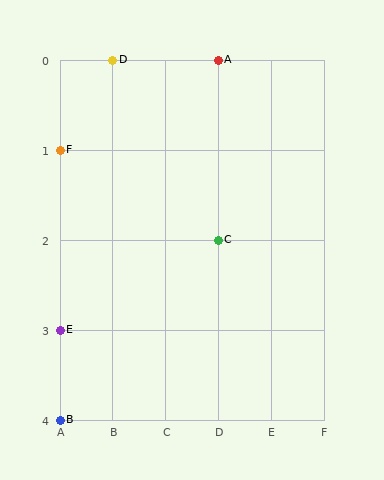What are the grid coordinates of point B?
Point B is at grid coordinates (A, 4).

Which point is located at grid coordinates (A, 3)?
Point E is at (A, 3).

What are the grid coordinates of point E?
Point E is at grid coordinates (A, 3).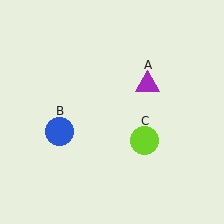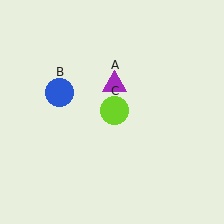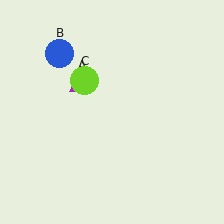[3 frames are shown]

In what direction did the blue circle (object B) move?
The blue circle (object B) moved up.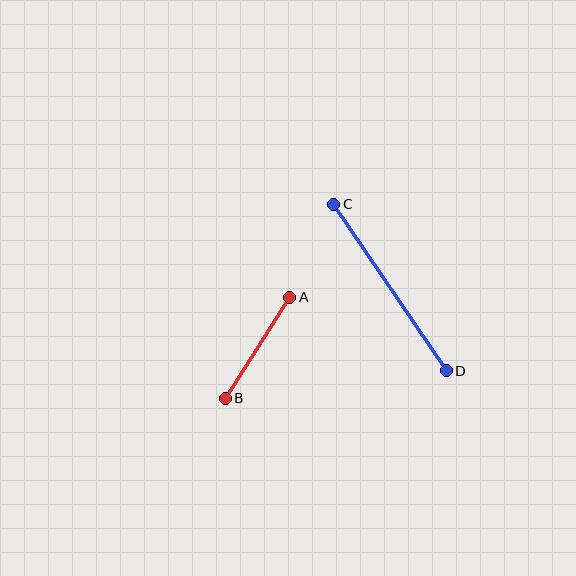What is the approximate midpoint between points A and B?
The midpoint is at approximately (257, 348) pixels.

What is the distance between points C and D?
The distance is approximately 200 pixels.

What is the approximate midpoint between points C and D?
The midpoint is at approximately (390, 287) pixels.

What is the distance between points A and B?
The distance is approximately 120 pixels.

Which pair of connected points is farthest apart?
Points C and D are farthest apart.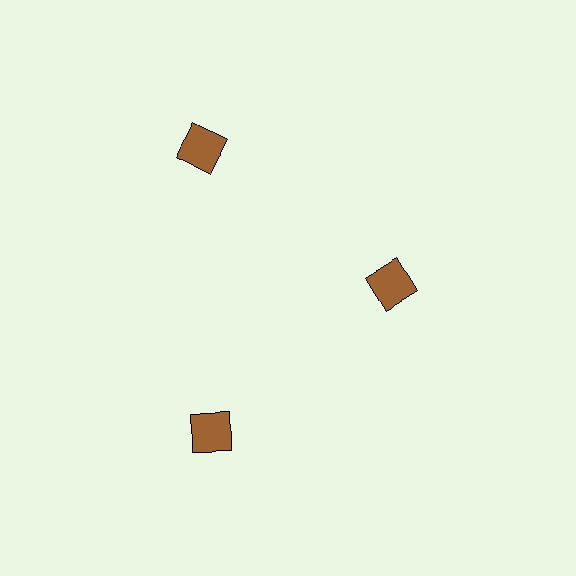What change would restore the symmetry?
The symmetry would be restored by moving it outward, back onto the ring so that all 3 squares sit at equal angles and equal distance from the center.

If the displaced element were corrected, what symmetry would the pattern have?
It would have 3-fold rotational symmetry — the pattern would map onto itself every 120 degrees.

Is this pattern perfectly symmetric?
No. The 3 brown squares are arranged in a ring, but one element near the 3 o'clock position is pulled inward toward the center, breaking the 3-fold rotational symmetry.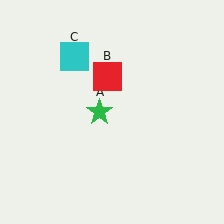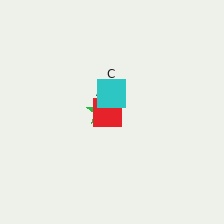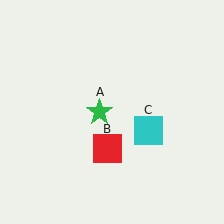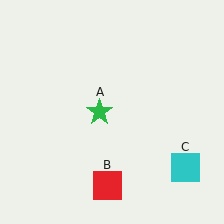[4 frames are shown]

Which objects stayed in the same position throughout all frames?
Green star (object A) remained stationary.